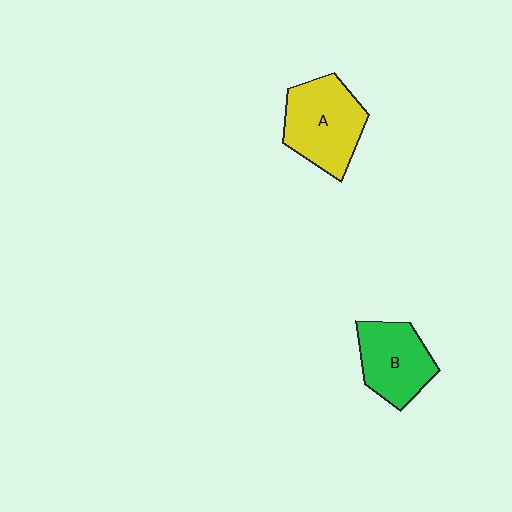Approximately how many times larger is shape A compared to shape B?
Approximately 1.2 times.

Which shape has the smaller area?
Shape B (green).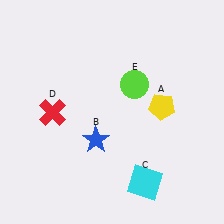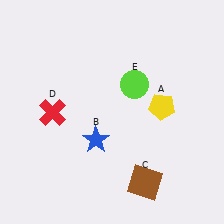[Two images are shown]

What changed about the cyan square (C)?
In Image 1, C is cyan. In Image 2, it changed to brown.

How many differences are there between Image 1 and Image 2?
There is 1 difference between the two images.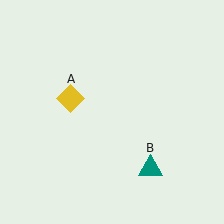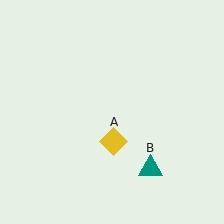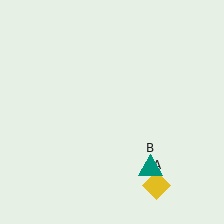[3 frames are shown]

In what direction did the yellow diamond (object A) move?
The yellow diamond (object A) moved down and to the right.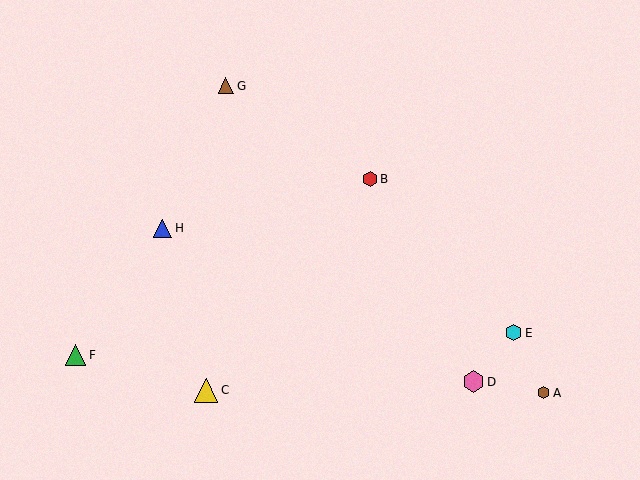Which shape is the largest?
The yellow triangle (labeled C) is the largest.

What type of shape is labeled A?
Shape A is a brown hexagon.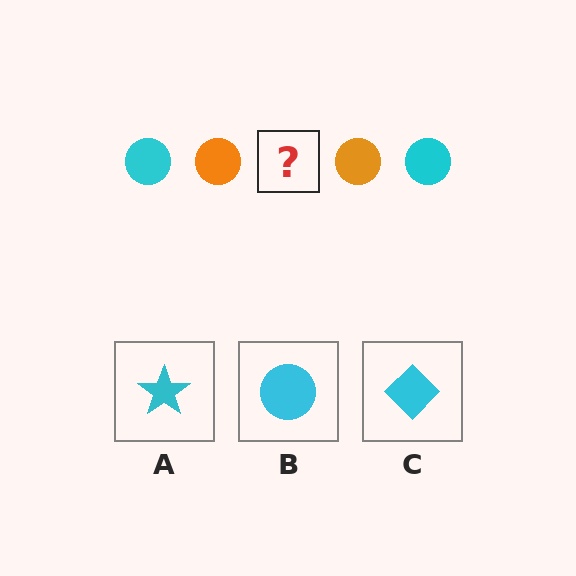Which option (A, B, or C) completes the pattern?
B.